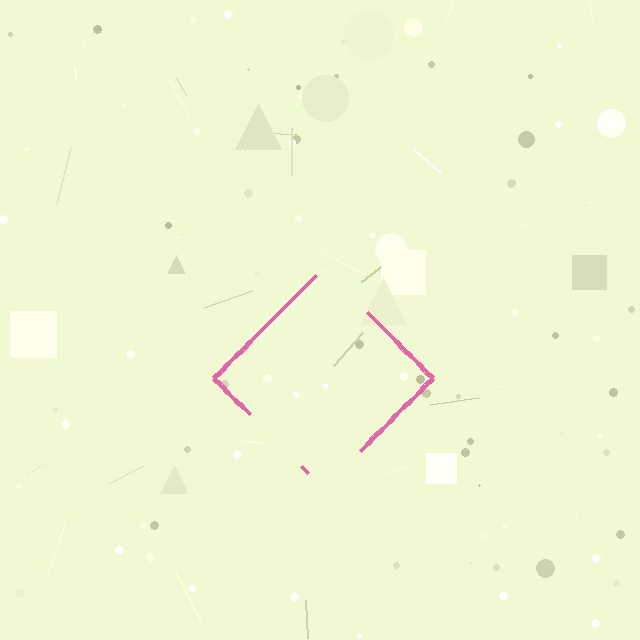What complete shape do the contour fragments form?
The contour fragments form a diamond.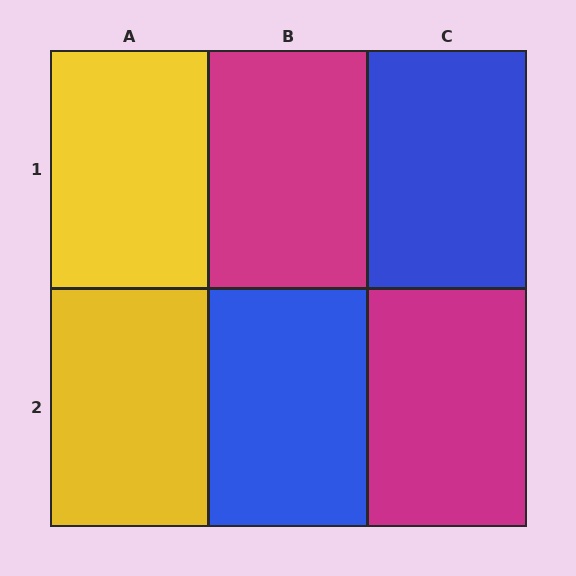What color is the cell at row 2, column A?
Yellow.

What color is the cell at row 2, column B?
Blue.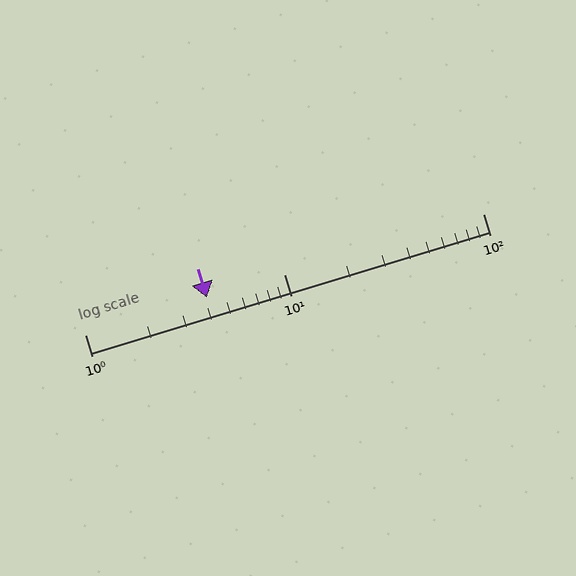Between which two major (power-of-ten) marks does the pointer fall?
The pointer is between 1 and 10.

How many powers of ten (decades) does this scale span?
The scale spans 2 decades, from 1 to 100.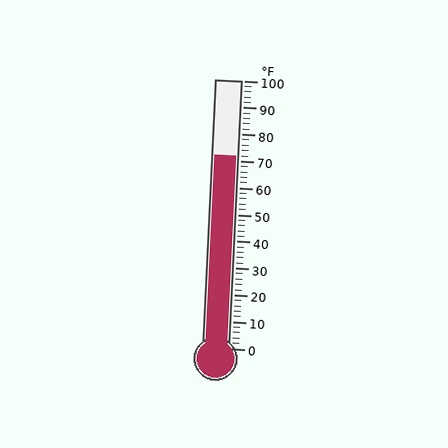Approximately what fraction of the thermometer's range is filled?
The thermometer is filled to approximately 70% of its range.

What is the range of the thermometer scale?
The thermometer scale ranges from 0°F to 100°F.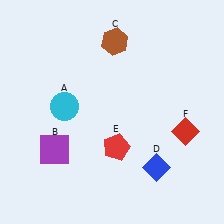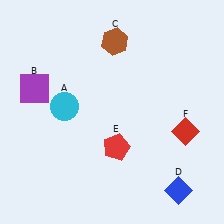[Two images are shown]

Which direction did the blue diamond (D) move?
The blue diamond (D) moved down.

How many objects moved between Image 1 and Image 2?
2 objects moved between the two images.